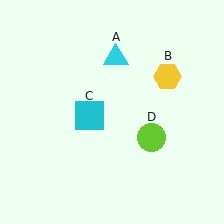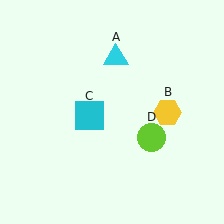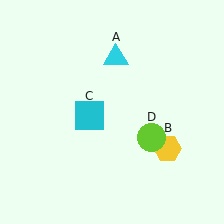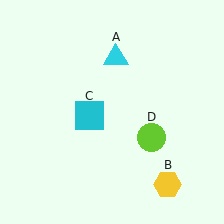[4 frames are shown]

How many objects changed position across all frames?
1 object changed position: yellow hexagon (object B).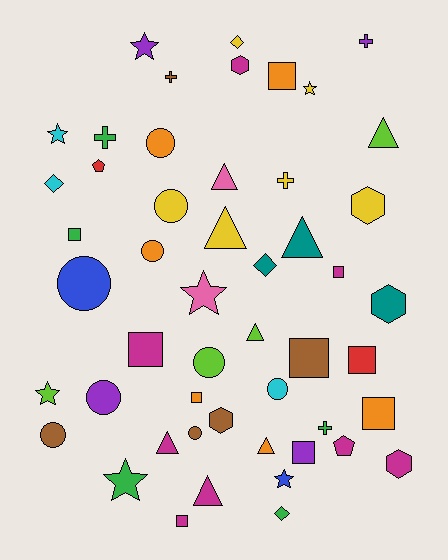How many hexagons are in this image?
There are 5 hexagons.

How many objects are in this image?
There are 50 objects.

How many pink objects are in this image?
There are 2 pink objects.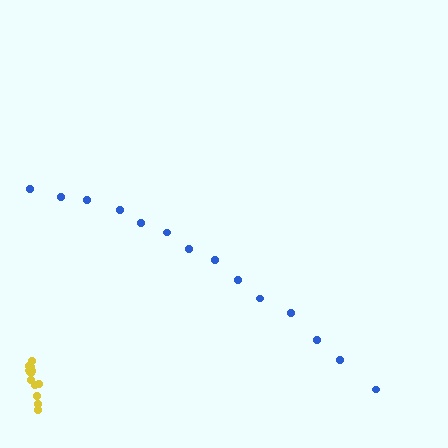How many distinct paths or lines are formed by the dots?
There are 2 distinct paths.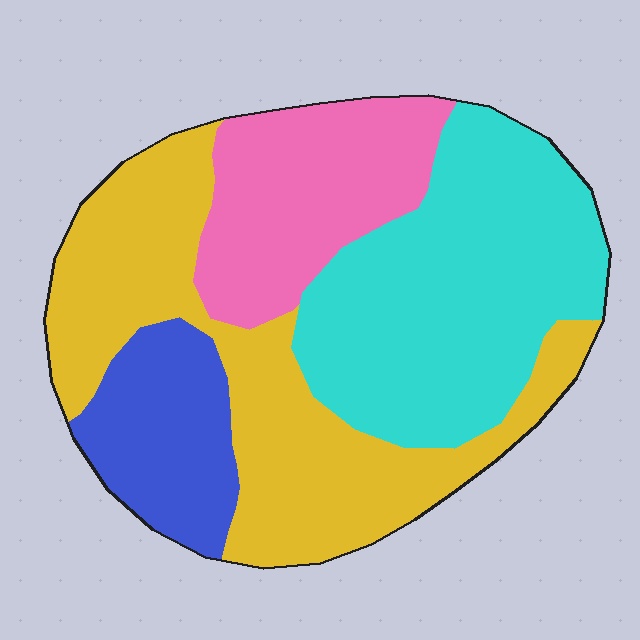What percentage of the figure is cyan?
Cyan covers around 35% of the figure.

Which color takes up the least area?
Blue, at roughly 15%.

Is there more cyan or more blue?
Cyan.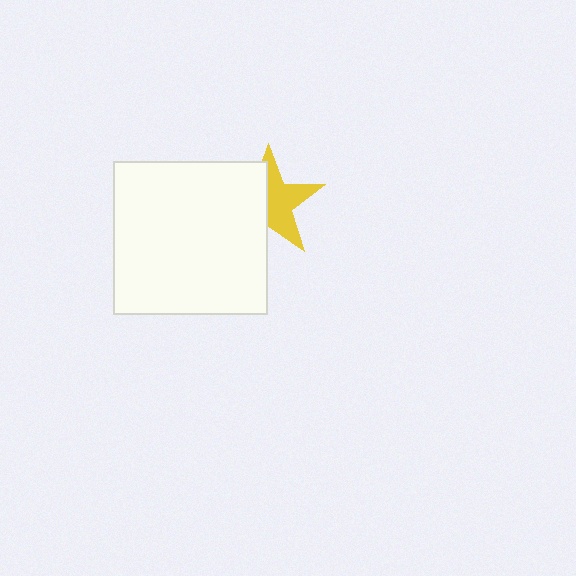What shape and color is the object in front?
The object in front is a white square.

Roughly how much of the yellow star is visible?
About half of it is visible (roughly 54%).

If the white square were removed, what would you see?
You would see the complete yellow star.